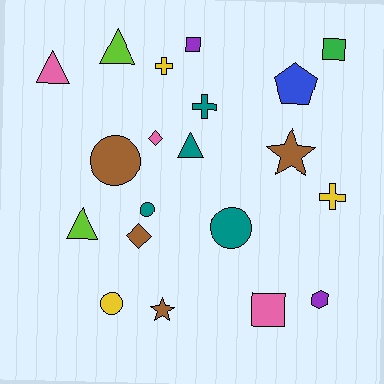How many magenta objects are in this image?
There are no magenta objects.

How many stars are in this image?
There are 2 stars.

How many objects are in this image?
There are 20 objects.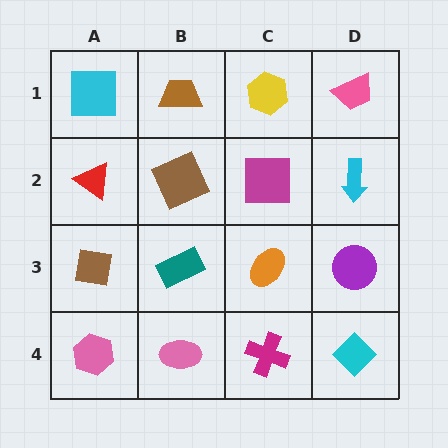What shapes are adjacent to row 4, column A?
A brown square (row 3, column A), a pink ellipse (row 4, column B).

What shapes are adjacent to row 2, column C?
A yellow hexagon (row 1, column C), an orange ellipse (row 3, column C), a brown square (row 2, column B), a cyan arrow (row 2, column D).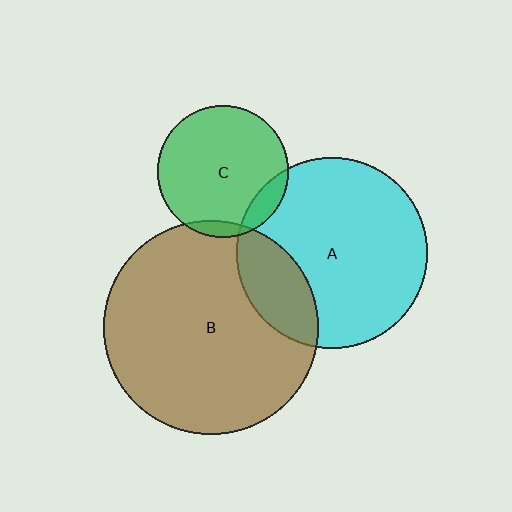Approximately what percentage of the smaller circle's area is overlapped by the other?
Approximately 5%.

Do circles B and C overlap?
Yes.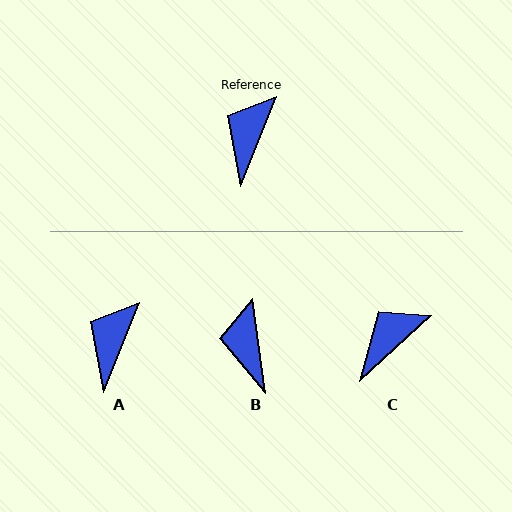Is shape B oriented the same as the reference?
No, it is off by about 30 degrees.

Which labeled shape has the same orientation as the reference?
A.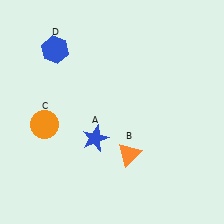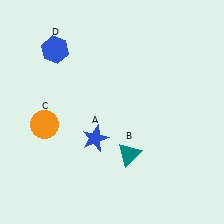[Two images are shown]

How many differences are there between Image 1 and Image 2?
There is 1 difference between the two images.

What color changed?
The triangle (B) changed from orange in Image 1 to teal in Image 2.